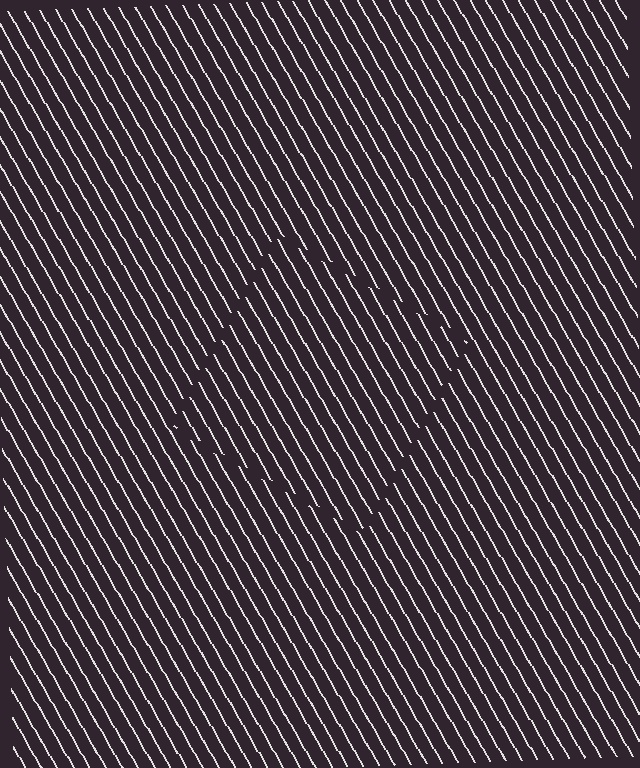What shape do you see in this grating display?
An illusory square. The interior of the shape contains the same grating, shifted by half a period — the contour is defined by the phase discontinuity where line-ends from the inner and outer gratings abut.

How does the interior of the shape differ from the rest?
The interior of the shape contains the same grating, shifted by half a period — the contour is defined by the phase discontinuity where line-ends from the inner and outer gratings abut.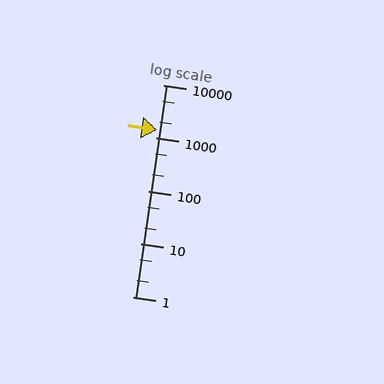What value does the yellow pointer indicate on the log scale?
The pointer indicates approximately 1400.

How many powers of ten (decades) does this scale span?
The scale spans 4 decades, from 1 to 10000.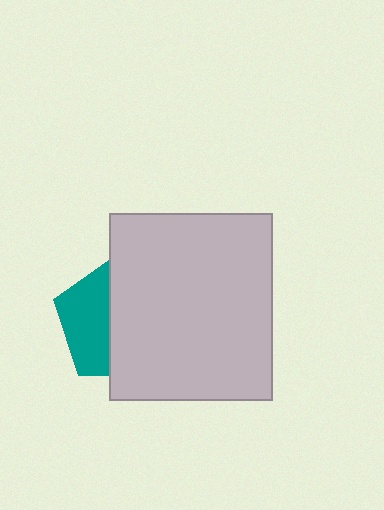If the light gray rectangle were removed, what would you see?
You would see the complete teal pentagon.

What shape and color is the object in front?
The object in front is a light gray rectangle.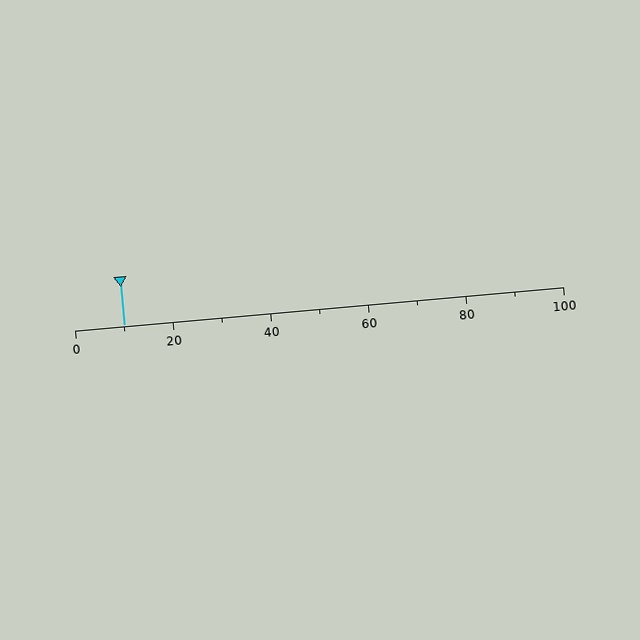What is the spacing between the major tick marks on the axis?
The major ticks are spaced 20 apart.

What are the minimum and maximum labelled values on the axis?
The axis runs from 0 to 100.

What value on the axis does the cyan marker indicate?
The marker indicates approximately 10.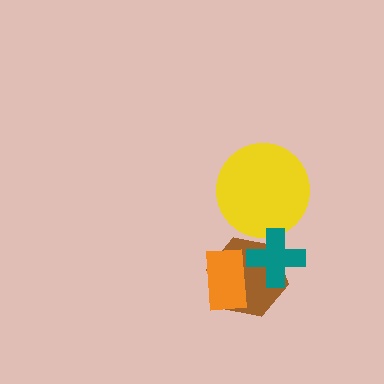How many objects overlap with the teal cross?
1 object overlaps with the teal cross.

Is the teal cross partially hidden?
No, no other shape covers it.